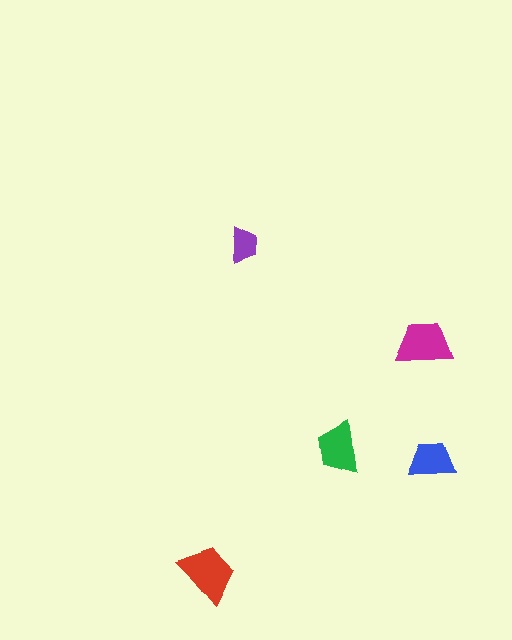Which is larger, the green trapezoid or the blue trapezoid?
The green one.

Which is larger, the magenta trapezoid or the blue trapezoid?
The magenta one.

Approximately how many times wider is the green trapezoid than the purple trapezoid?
About 1.5 times wider.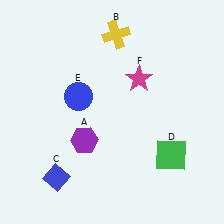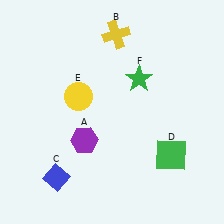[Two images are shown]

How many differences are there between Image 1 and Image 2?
There are 2 differences between the two images.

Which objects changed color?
E changed from blue to yellow. F changed from magenta to green.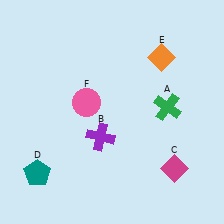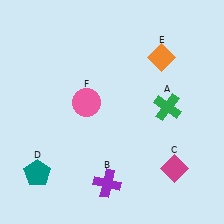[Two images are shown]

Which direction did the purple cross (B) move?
The purple cross (B) moved down.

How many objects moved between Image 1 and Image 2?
1 object moved between the two images.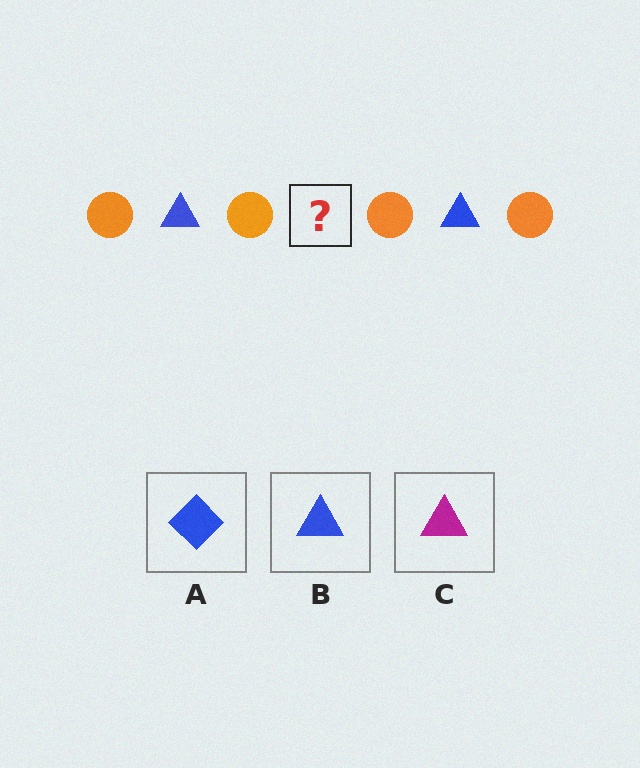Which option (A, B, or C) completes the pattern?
B.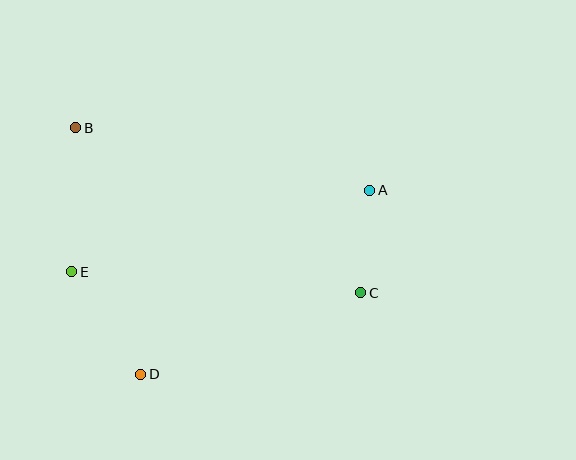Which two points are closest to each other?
Points A and C are closest to each other.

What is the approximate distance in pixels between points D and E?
The distance between D and E is approximately 124 pixels.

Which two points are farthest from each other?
Points B and C are farthest from each other.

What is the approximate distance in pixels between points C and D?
The distance between C and D is approximately 235 pixels.